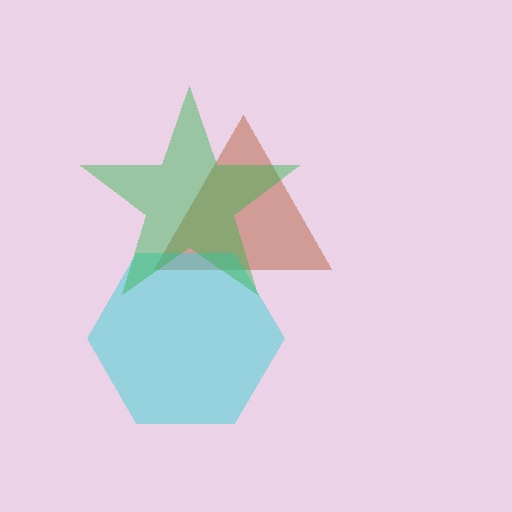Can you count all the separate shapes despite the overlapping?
Yes, there are 3 separate shapes.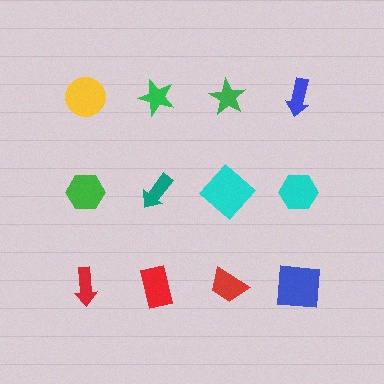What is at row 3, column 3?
A red trapezoid.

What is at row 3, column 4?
A blue square.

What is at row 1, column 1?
A yellow circle.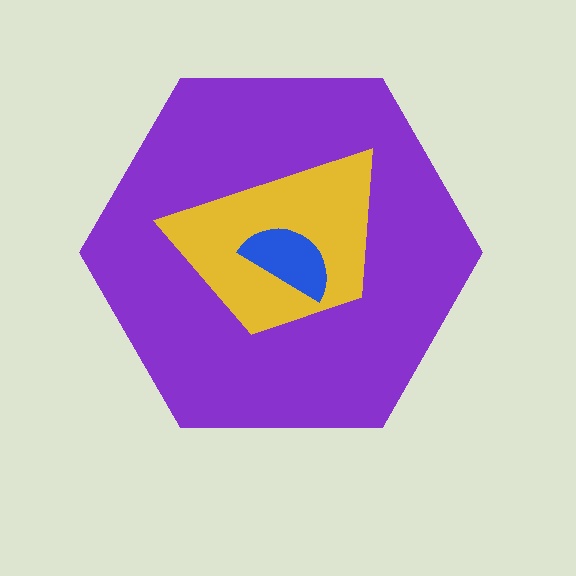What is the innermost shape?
The blue semicircle.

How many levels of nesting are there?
3.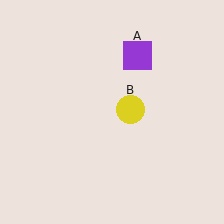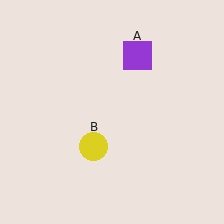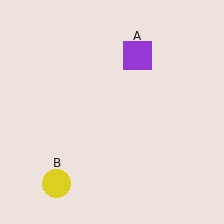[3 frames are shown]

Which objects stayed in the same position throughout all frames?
Purple square (object A) remained stationary.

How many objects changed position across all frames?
1 object changed position: yellow circle (object B).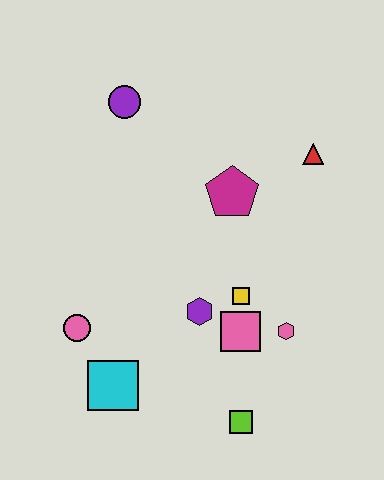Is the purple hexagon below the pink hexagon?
No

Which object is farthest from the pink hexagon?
The purple circle is farthest from the pink hexagon.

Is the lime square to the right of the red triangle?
No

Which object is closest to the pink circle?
The cyan square is closest to the pink circle.